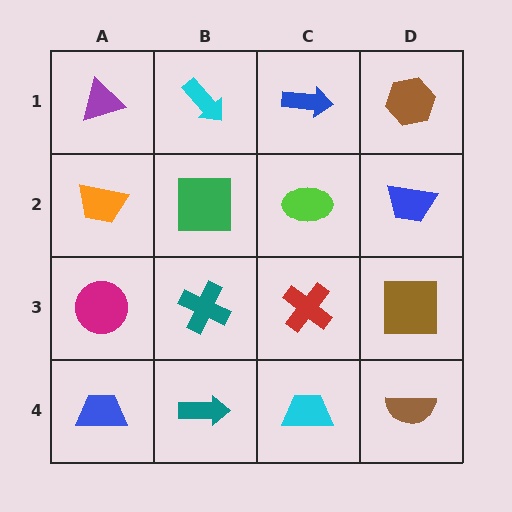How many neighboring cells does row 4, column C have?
3.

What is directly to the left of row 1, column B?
A purple triangle.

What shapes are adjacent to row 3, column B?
A green square (row 2, column B), a teal arrow (row 4, column B), a magenta circle (row 3, column A), a red cross (row 3, column C).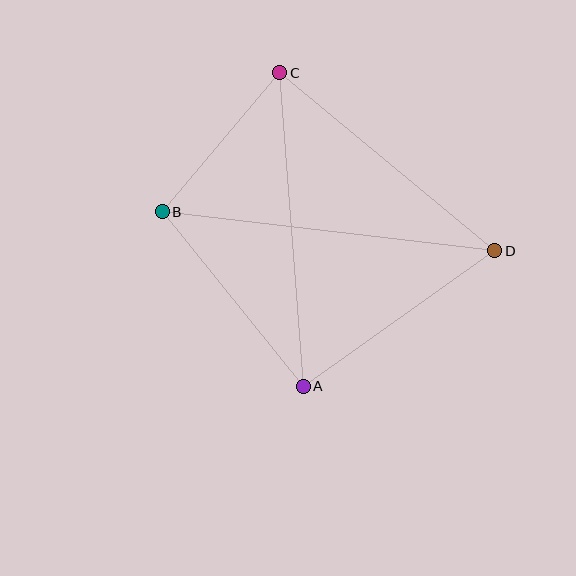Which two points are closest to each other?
Points B and C are closest to each other.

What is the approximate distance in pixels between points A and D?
The distance between A and D is approximately 235 pixels.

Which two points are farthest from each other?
Points B and D are farthest from each other.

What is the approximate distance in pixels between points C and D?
The distance between C and D is approximately 279 pixels.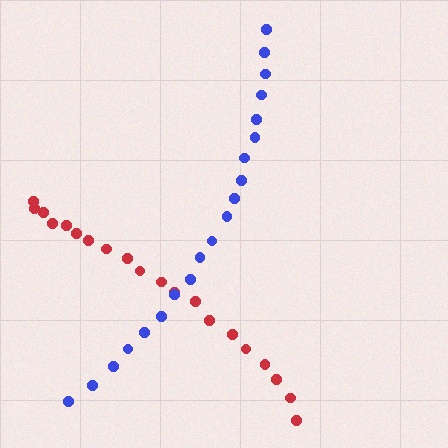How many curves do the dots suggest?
There are 2 distinct paths.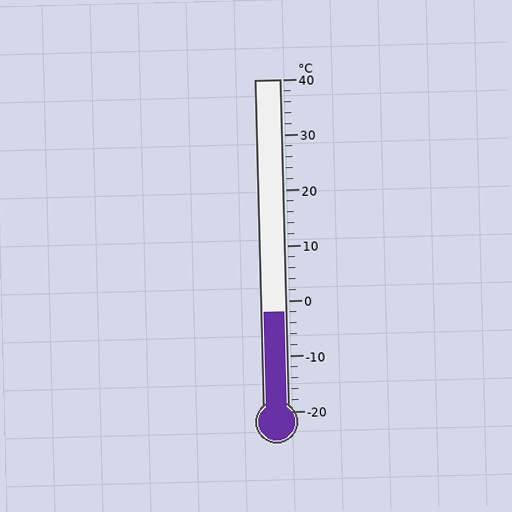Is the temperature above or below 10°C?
The temperature is below 10°C.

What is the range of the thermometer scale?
The thermometer scale ranges from -20°C to 40°C.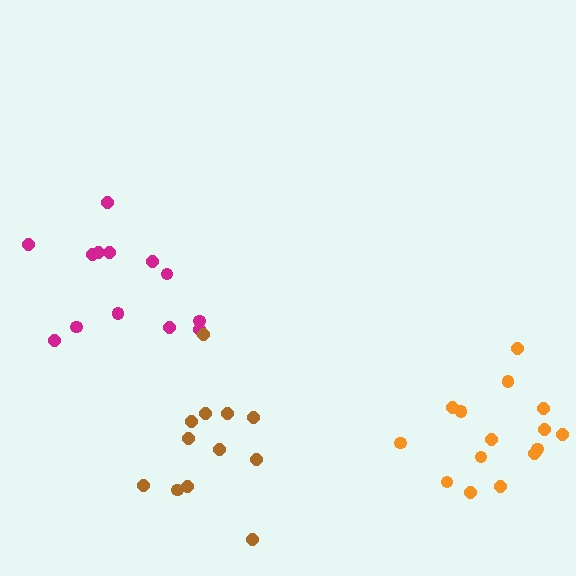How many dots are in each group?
Group 1: 13 dots, Group 2: 12 dots, Group 3: 15 dots (40 total).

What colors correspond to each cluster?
The clusters are colored: magenta, brown, orange.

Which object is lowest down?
The brown cluster is bottommost.